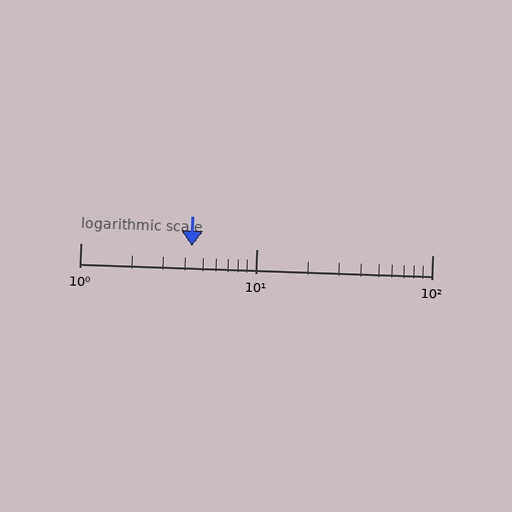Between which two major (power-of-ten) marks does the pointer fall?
The pointer is between 1 and 10.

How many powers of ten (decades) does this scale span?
The scale spans 2 decades, from 1 to 100.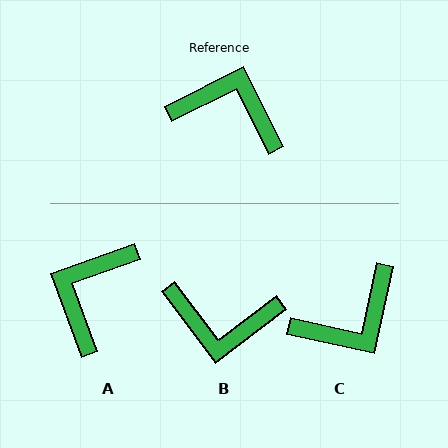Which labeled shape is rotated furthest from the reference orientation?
B, about 169 degrees away.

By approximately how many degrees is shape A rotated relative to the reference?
Approximately 83 degrees counter-clockwise.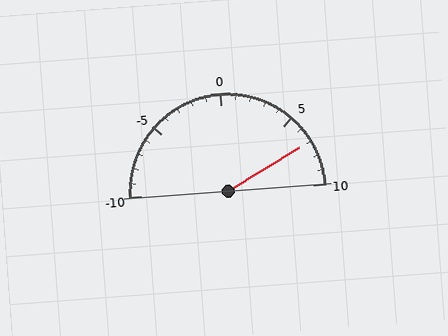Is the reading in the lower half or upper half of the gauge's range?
The reading is in the upper half of the range (-10 to 10).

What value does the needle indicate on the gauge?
The needle indicates approximately 7.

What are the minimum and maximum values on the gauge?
The gauge ranges from -10 to 10.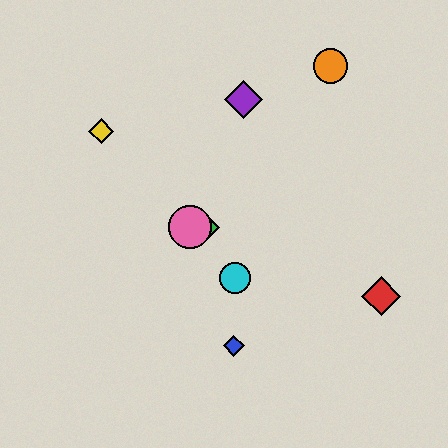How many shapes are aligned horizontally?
2 shapes (the green diamond, the pink circle) are aligned horizontally.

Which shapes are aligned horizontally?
The green diamond, the pink circle are aligned horizontally.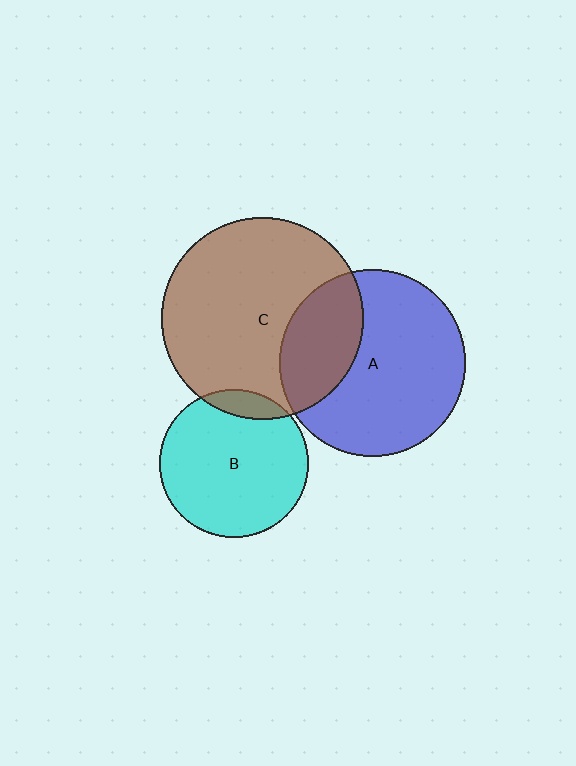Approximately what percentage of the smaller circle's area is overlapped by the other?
Approximately 30%.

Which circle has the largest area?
Circle C (brown).